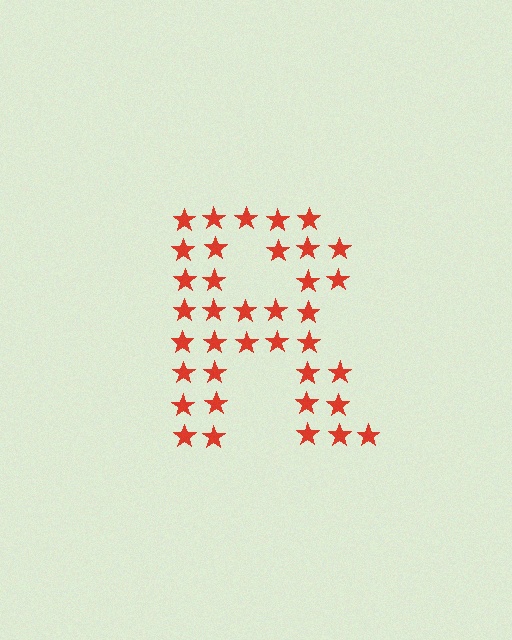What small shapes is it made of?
It is made of small stars.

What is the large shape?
The large shape is the letter R.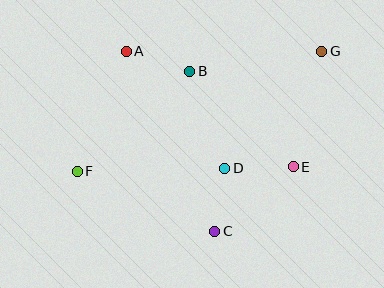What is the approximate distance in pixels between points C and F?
The distance between C and F is approximately 150 pixels.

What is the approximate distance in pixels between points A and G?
The distance between A and G is approximately 195 pixels.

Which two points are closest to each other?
Points C and D are closest to each other.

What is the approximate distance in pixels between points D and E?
The distance between D and E is approximately 69 pixels.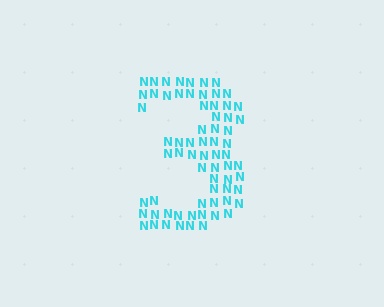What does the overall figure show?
The overall figure shows the digit 3.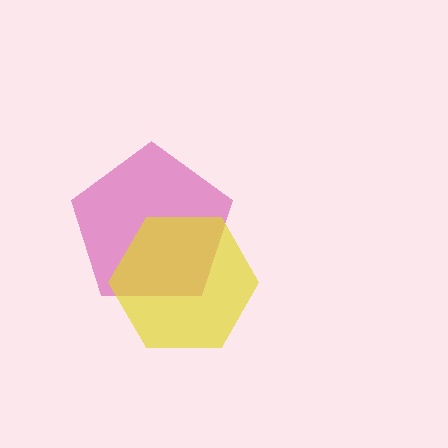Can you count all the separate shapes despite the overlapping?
Yes, there are 2 separate shapes.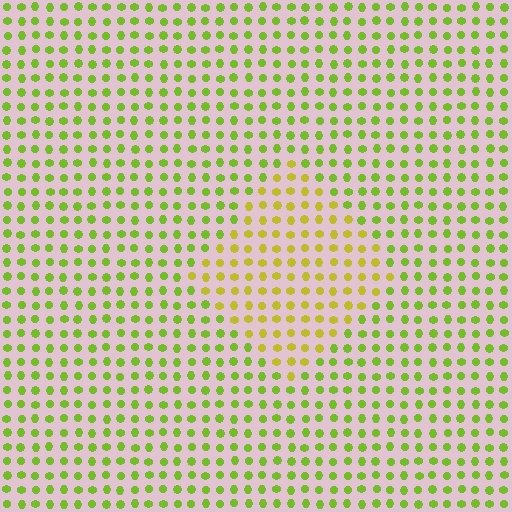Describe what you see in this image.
The image is filled with small lime elements in a uniform arrangement. A diamond-shaped region is visible where the elements are tinted to a slightly different hue, forming a subtle color boundary.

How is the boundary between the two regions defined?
The boundary is defined purely by a slight shift in hue (about 31 degrees). Spacing, size, and orientation are identical on both sides.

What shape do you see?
I see a diamond.